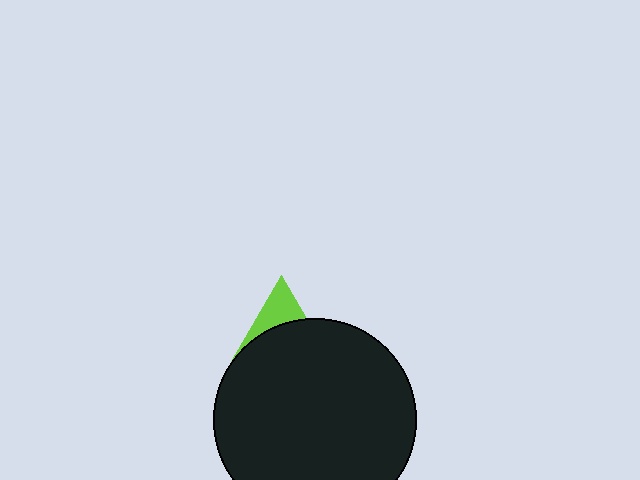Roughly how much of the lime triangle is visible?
A small part of it is visible (roughly 38%).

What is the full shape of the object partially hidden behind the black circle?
The partially hidden object is a lime triangle.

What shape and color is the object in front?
The object in front is a black circle.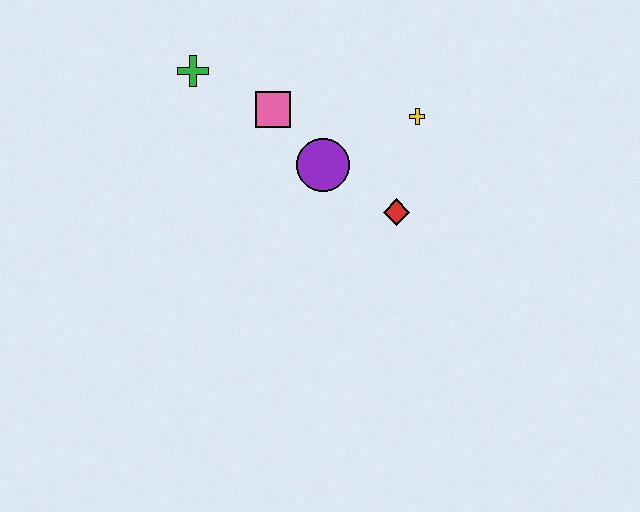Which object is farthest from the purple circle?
The green cross is farthest from the purple circle.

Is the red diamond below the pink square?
Yes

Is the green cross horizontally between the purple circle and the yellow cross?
No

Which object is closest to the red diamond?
The purple circle is closest to the red diamond.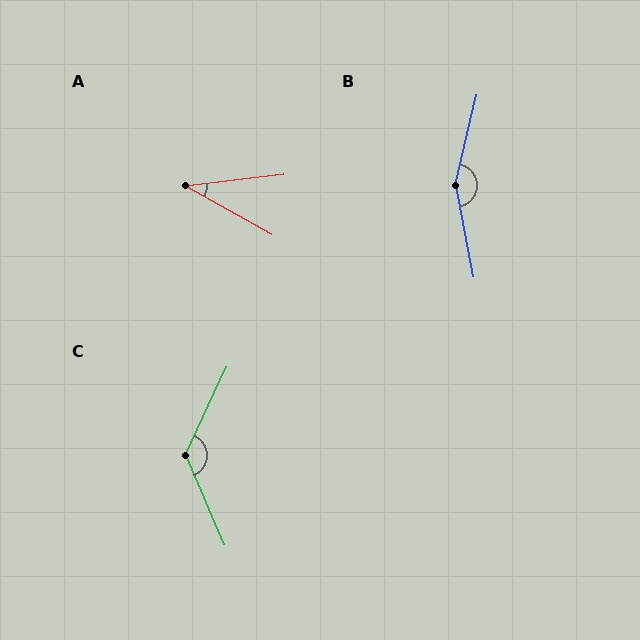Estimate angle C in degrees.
Approximately 132 degrees.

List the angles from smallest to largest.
A (36°), C (132°), B (156°).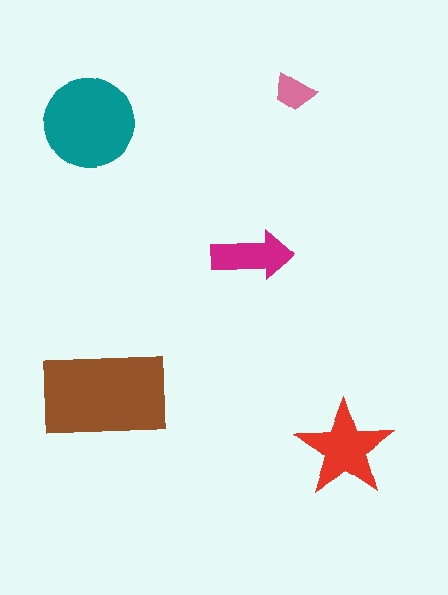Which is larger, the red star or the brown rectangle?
The brown rectangle.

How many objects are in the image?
There are 5 objects in the image.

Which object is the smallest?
The pink trapezoid.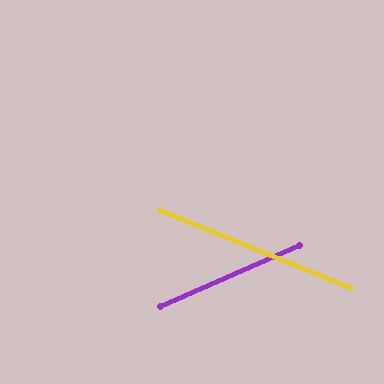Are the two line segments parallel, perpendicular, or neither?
Neither parallel nor perpendicular — they differ by about 46°.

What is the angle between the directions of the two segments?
Approximately 46 degrees.